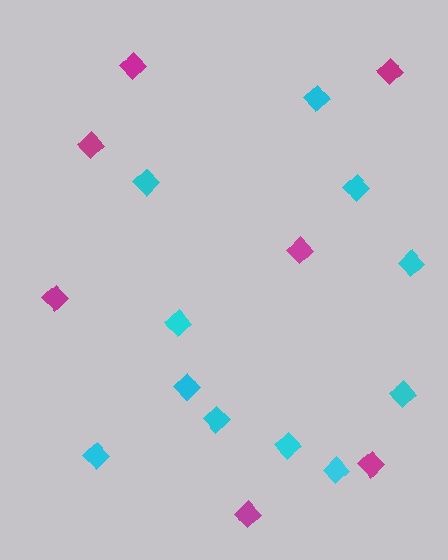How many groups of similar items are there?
There are 2 groups: one group of cyan diamonds (11) and one group of magenta diamonds (7).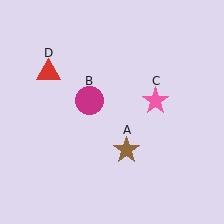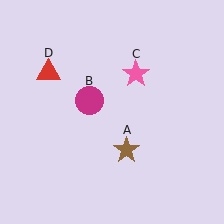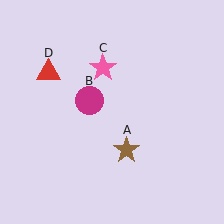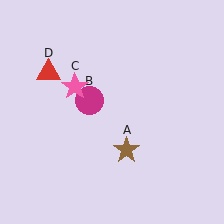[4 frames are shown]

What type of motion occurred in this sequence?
The pink star (object C) rotated counterclockwise around the center of the scene.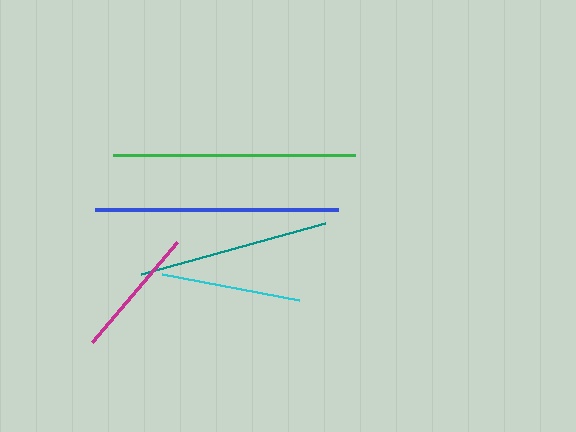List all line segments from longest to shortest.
From longest to shortest: blue, green, teal, cyan, magenta.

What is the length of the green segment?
The green segment is approximately 242 pixels long.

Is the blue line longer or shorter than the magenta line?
The blue line is longer than the magenta line.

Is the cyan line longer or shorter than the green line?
The green line is longer than the cyan line.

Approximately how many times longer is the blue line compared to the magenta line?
The blue line is approximately 1.8 times the length of the magenta line.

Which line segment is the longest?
The blue line is the longest at approximately 242 pixels.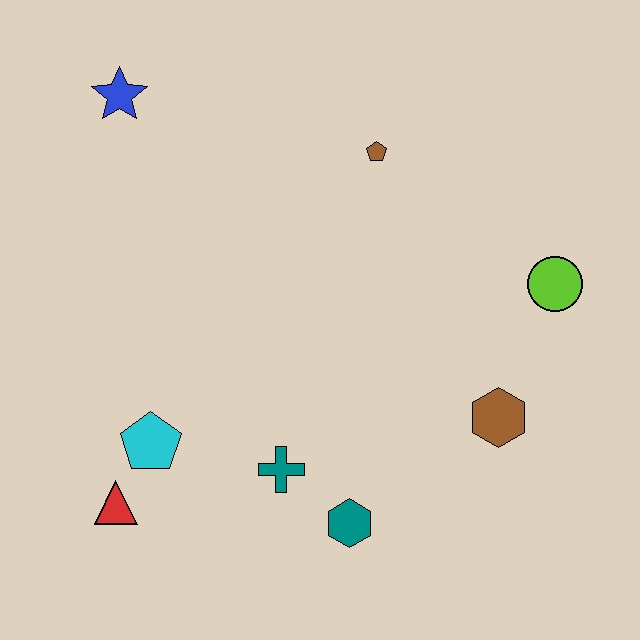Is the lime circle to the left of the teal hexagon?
No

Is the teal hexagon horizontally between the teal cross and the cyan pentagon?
No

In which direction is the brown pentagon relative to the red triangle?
The brown pentagon is above the red triangle.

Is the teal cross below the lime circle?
Yes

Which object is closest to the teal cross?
The teal hexagon is closest to the teal cross.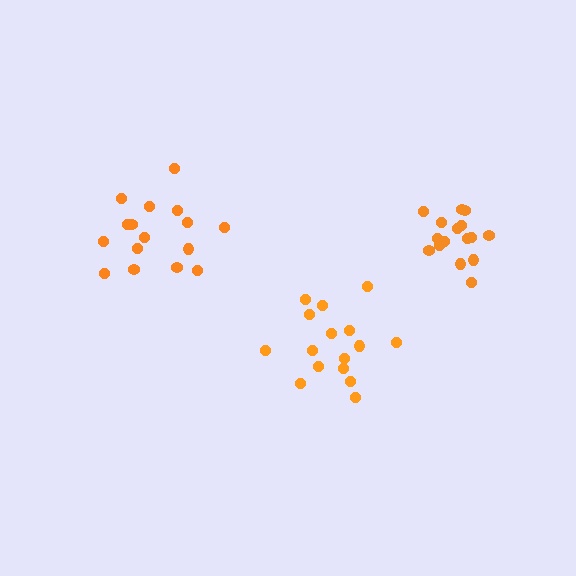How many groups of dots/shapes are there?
There are 3 groups.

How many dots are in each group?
Group 1: 16 dots, Group 2: 16 dots, Group 3: 16 dots (48 total).